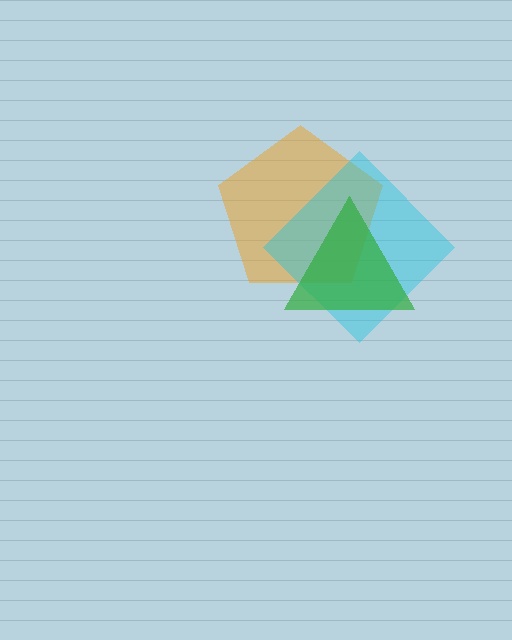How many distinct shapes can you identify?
There are 3 distinct shapes: an orange pentagon, a cyan diamond, a green triangle.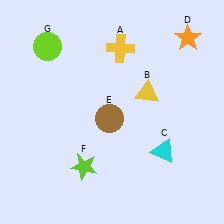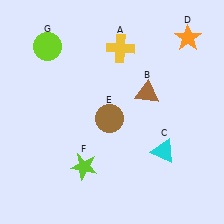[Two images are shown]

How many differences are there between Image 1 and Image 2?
There is 1 difference between the two images.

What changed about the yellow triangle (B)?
In Image 1, B is yellow. In Image 2, it changed to brown.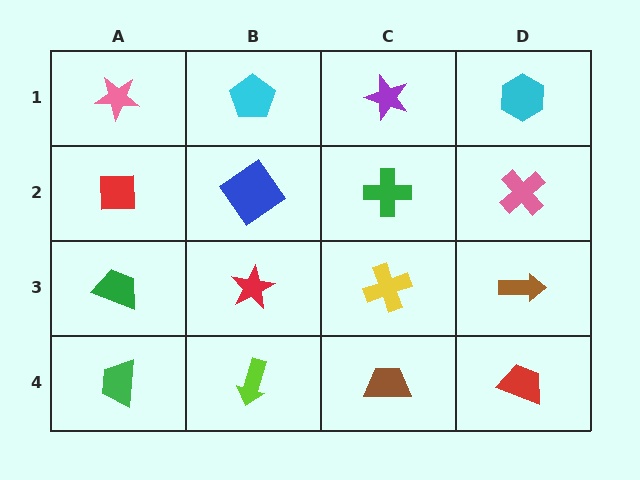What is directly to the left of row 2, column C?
A blue diamond.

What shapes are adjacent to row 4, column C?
A yellow cross (row 3, column C), a lime arrow (row 4, column B), a red trapezoid (row 4, column D).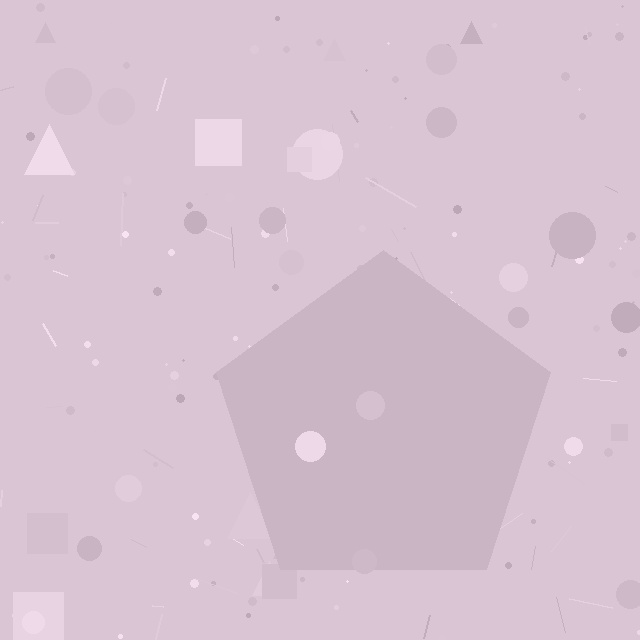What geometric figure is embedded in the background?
A pentagon is embedded in the background.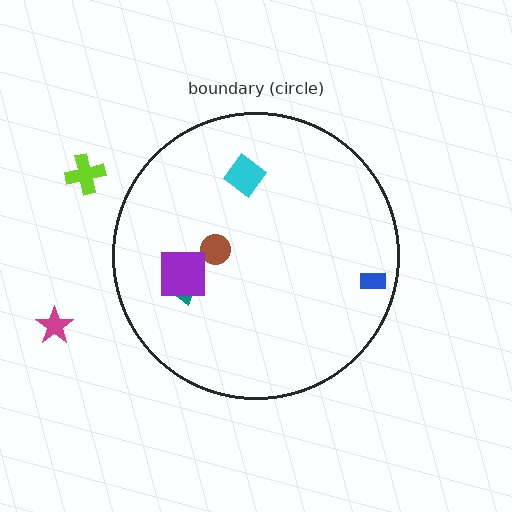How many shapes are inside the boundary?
5 inside, 2 outside.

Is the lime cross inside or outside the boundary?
Outside.